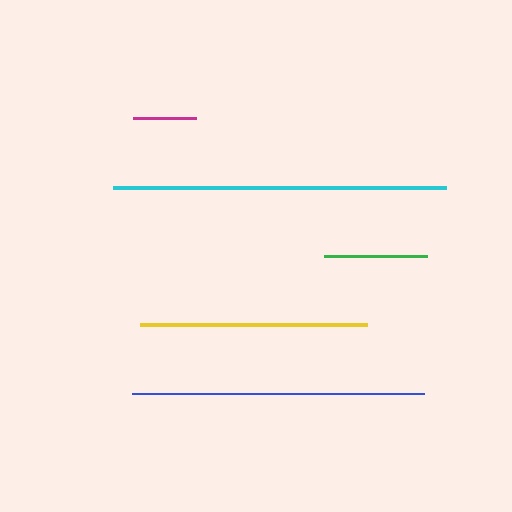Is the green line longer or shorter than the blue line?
The blue line is longer than the green line.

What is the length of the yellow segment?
The yellow segment is approximately 227 pixels long.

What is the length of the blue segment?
The blue segment is approximately 292 pixels long.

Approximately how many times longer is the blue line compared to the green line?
The blue line is approximately 2.8 times the length of the green line.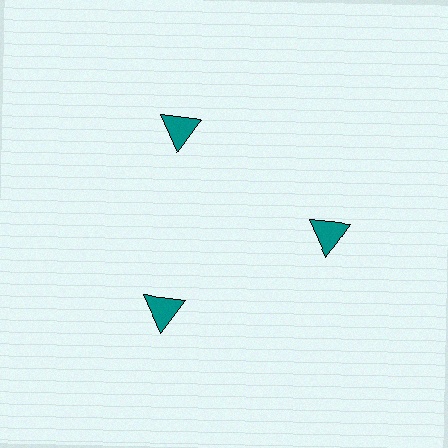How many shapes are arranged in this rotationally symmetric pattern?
There are 3 shapes, arranged in 3 groups of 1.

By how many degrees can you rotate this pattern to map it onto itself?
The pattern maps onto itself every 120 degrees of rotation.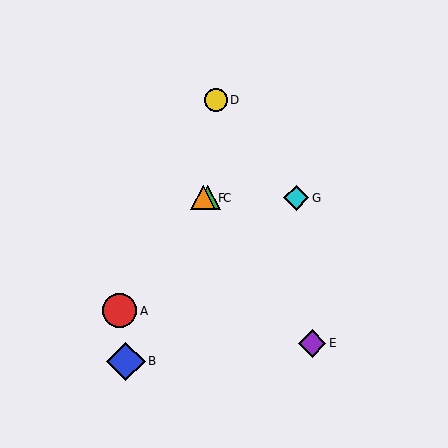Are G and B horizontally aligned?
No, G is at y≈198 and B is at y≈361.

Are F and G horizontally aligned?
Yes, both are at y≈198.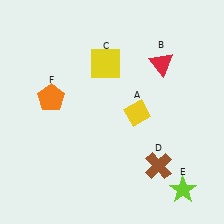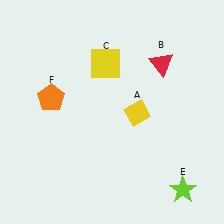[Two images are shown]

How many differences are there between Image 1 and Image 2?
There is 1 difference between the two images.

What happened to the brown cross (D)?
The brown cross (D) was removed in Image 2. It was in the bottom-right area of Image 1.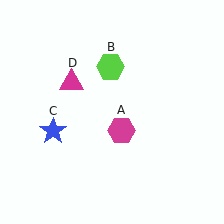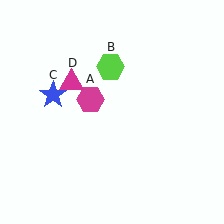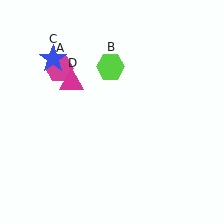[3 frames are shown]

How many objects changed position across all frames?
2 objects changed position: magenta hexagon (object A), blue star (object C).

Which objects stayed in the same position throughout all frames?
Lime hexagon (object B) and magenta triangle (object D) remained stationary.